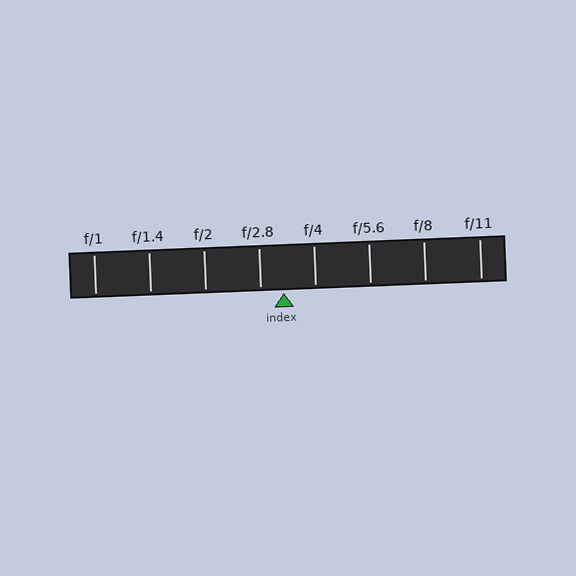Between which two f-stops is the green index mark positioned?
The index mark is between f/2.8 and f/4.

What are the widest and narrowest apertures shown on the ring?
The widest aperture shown is f/1 and the narrowest is f/11.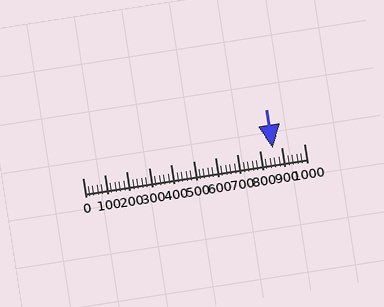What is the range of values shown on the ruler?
The ruler shows values from 0 to 1000.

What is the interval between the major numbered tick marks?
The major tick marks are spaced 100 units apart.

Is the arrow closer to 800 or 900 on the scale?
The arrow is closer to 900.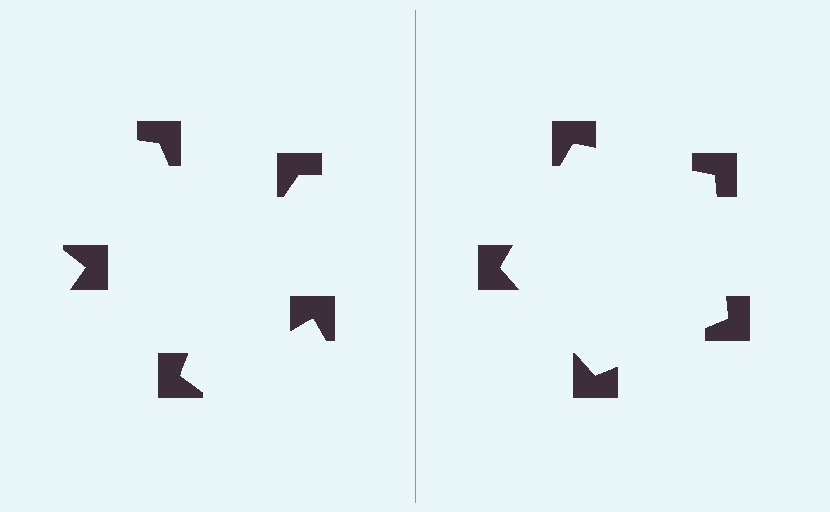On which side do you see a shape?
An illusory pentagon appears on the right side. On the left side the wedge cuts are rotated, so no coherent shape forms.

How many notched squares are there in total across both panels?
10 — 5 on each side.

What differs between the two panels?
The notched squares are positioned identically on both sides; only the wedge orientations differ. On the right they align to a pentagon; on the left they are misaligned.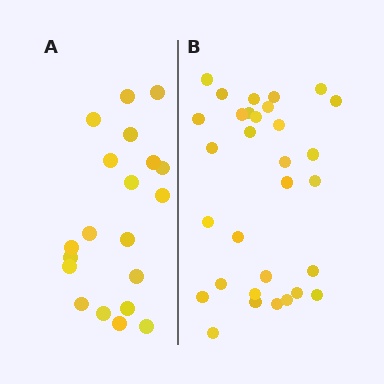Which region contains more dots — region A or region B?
Region B (the right region) has more dots.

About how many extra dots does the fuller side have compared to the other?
Region B has roughly 12 or so more dots than region A.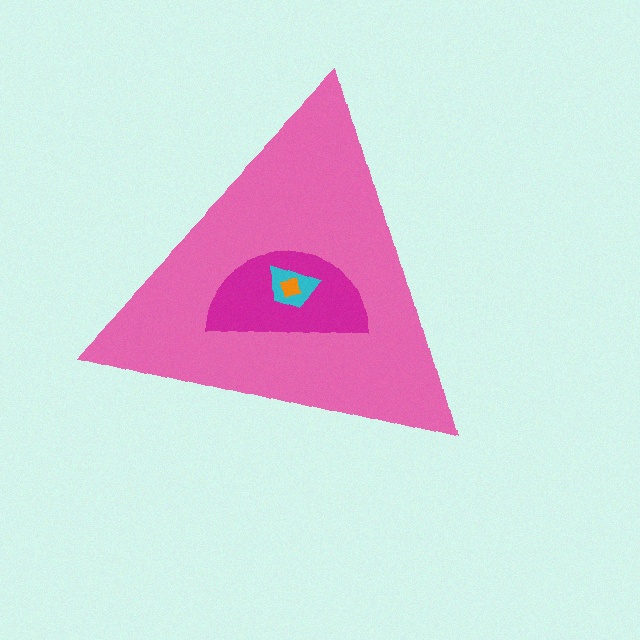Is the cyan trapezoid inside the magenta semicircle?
Yes.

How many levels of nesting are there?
4.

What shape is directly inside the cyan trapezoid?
The orange square.